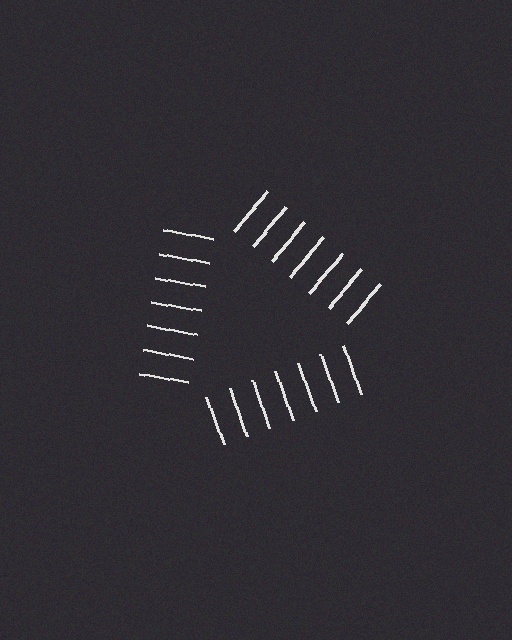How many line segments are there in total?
21 — 7 along each of the 3 edges.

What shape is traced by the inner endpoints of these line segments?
An illusory triangle — the line segments terminate on its edges but no continuous stroke is drawn.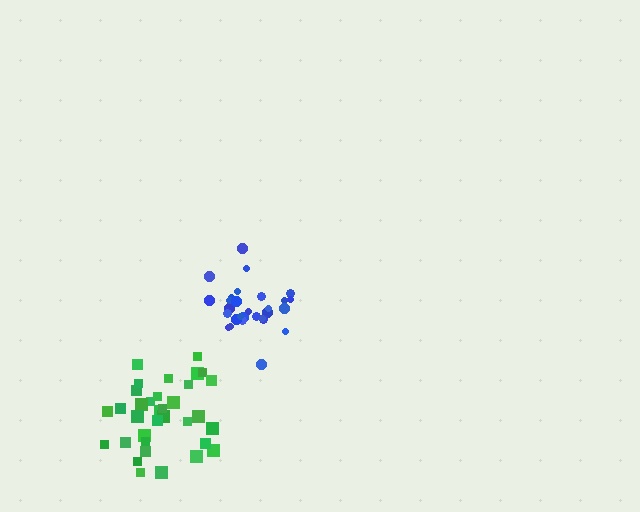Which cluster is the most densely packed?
Blue.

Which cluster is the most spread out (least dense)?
Green.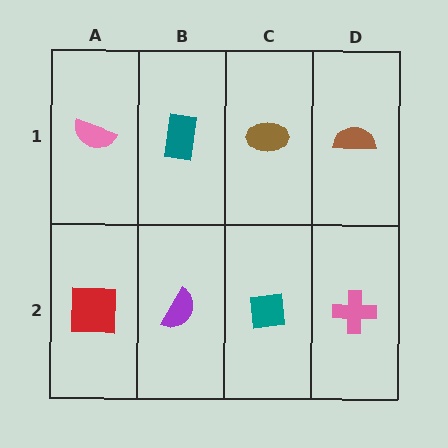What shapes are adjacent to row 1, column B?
A purple semicircle (row 2, column B), a pink semicircle (row 1, column A), a brown ellipse (row 1, column C).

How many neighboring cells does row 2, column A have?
2.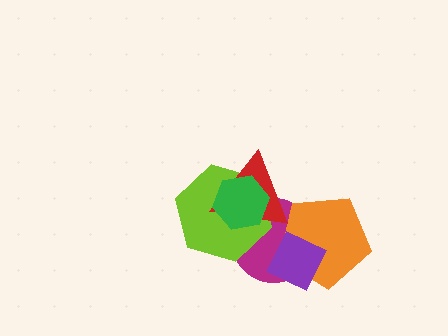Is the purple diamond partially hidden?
No, no other shape covers it.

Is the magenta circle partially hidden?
Yes, it is partially covered by another shape.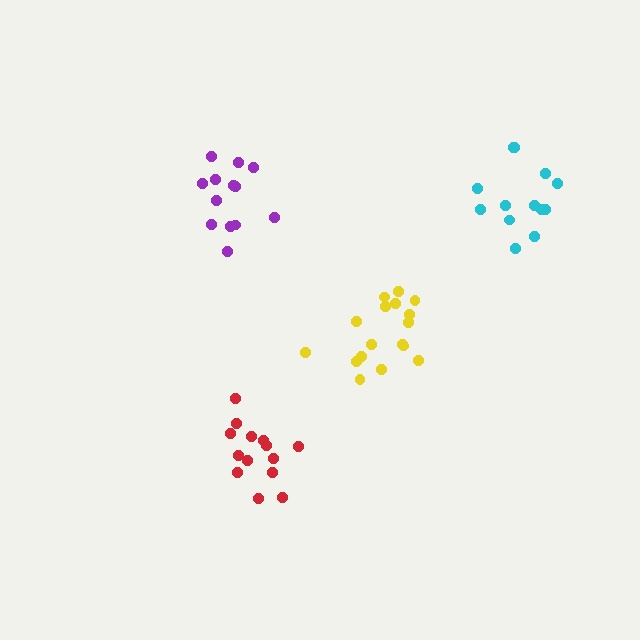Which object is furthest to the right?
The cyan cluster is rightmost.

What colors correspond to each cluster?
The clusters are colored: purple, yellow, red, cyan.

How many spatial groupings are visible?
There are 4 spatial groupings.